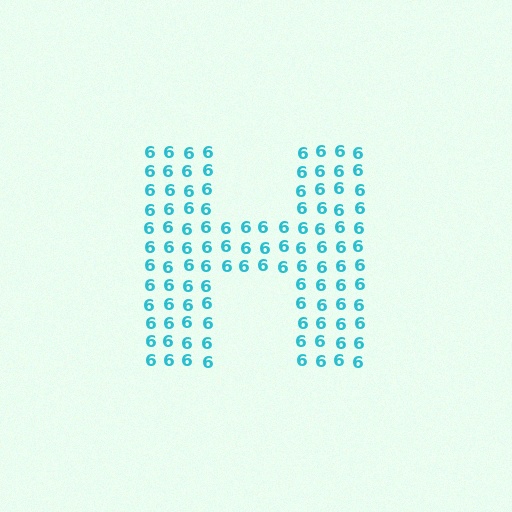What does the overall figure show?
The overall figure shows the letter H.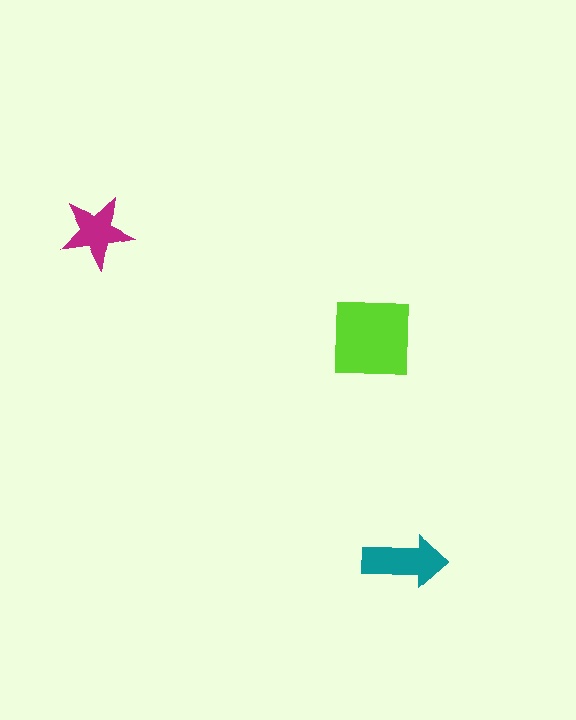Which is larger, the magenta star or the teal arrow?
The teal arrow.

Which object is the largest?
The lime square.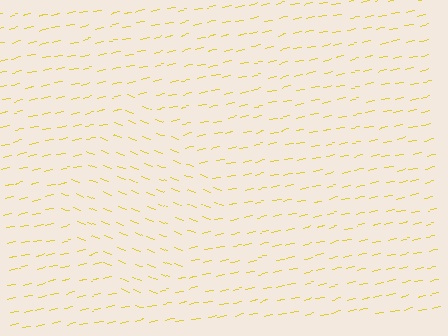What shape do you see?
I see a diamond.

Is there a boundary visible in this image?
Yes, there is a texture boundary formed by a change in line orientation.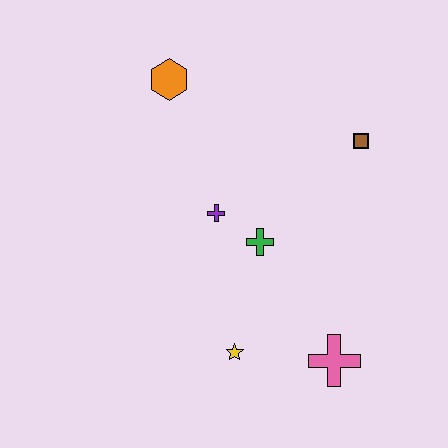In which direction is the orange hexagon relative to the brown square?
The orange hexagon is to the left of the brown square.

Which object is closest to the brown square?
The green cross is closest to the brown square.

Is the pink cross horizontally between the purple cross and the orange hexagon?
No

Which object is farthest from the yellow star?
The orange hexagon is farthest from the yellow star.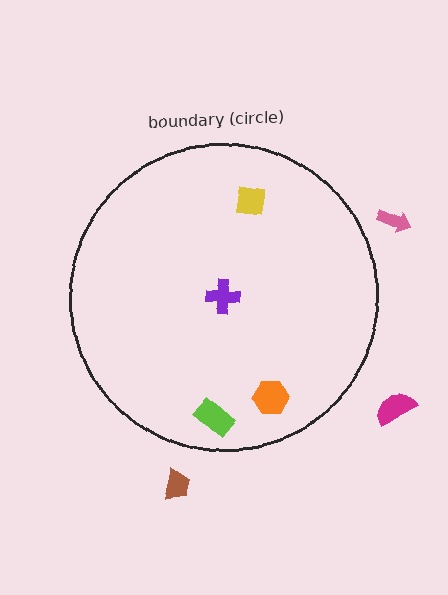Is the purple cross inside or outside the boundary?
Inside.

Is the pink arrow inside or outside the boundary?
Outside.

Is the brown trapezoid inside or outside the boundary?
Outside.